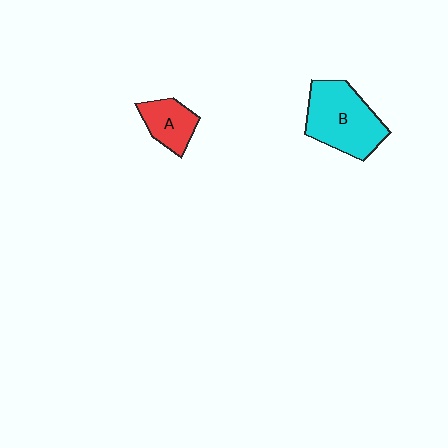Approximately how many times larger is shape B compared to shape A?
Approximately 2.0 times.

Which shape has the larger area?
Shape B (cyan).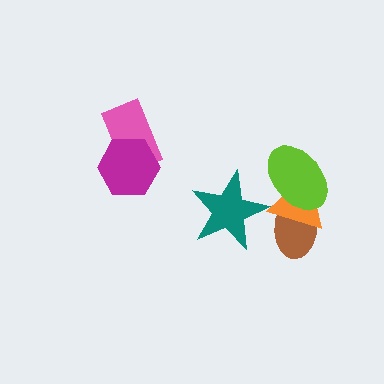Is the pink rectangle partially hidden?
Yes, it is partially covered by another shape.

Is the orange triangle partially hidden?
Yes, it is partially covered by another shape.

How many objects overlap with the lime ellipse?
2 objects overlap with the lime ellipse.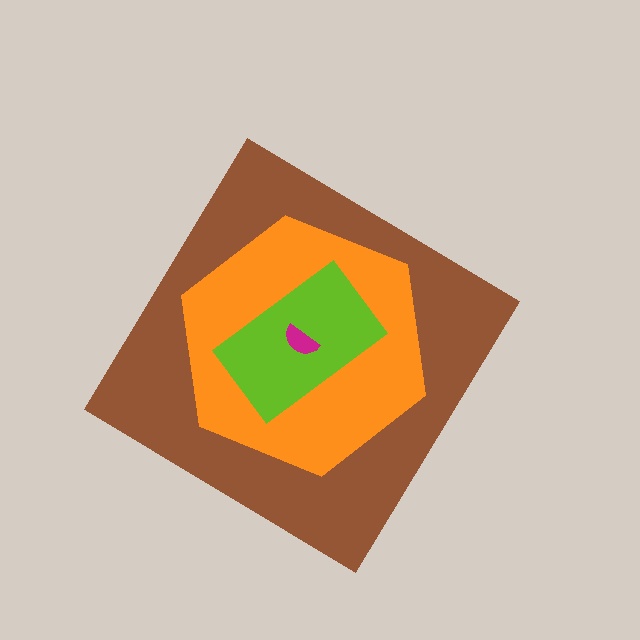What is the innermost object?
The magenta semicircle.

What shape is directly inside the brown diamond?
The orange hexagon.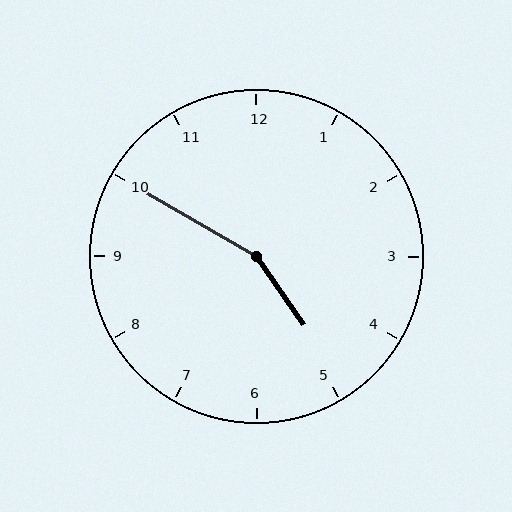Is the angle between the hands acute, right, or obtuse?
It is obtuse.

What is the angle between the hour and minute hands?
Approximately 155 degrees.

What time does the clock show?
4:50.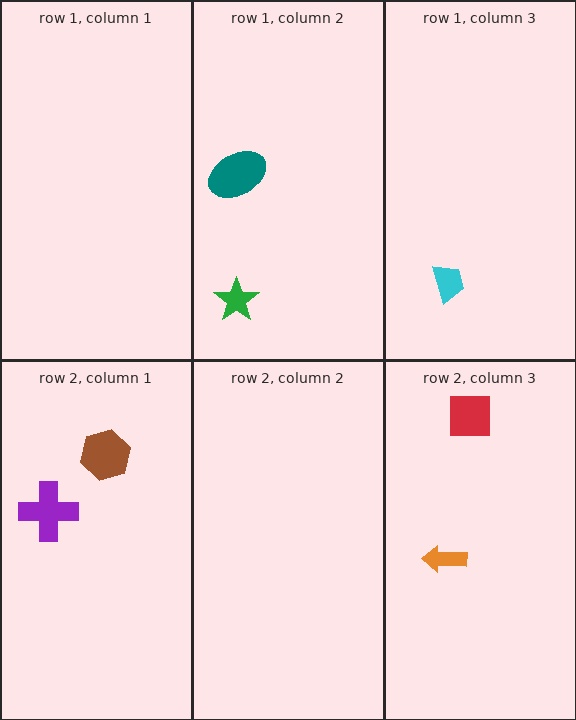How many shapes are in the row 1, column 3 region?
1.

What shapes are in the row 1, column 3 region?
The cyan trapezoid.